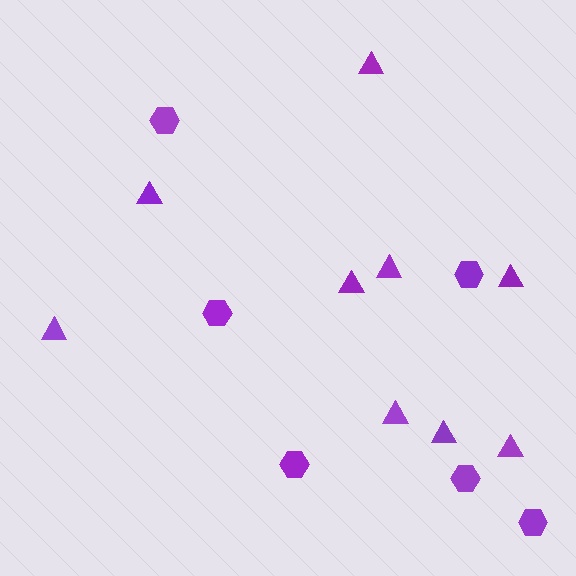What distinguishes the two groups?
There are 2 groups: one group of hexagons (6) and one group of triangles (9).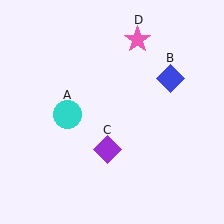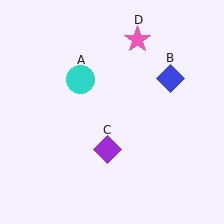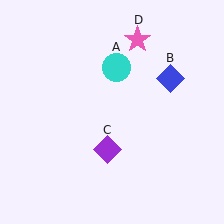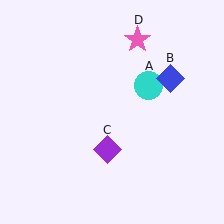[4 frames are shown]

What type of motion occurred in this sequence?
The cyan circle (object A) rotated clockwise around the center of the scene.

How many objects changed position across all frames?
1 object changed position: cyan circle (object A).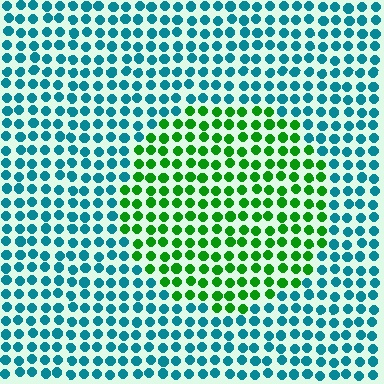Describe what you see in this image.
The image is filled with small teal elements in a uniform arrangement. A circle-shaped region is visible where the elements are tinted to a slightly different hue, forming a subtle color boundary.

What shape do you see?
I see a circle.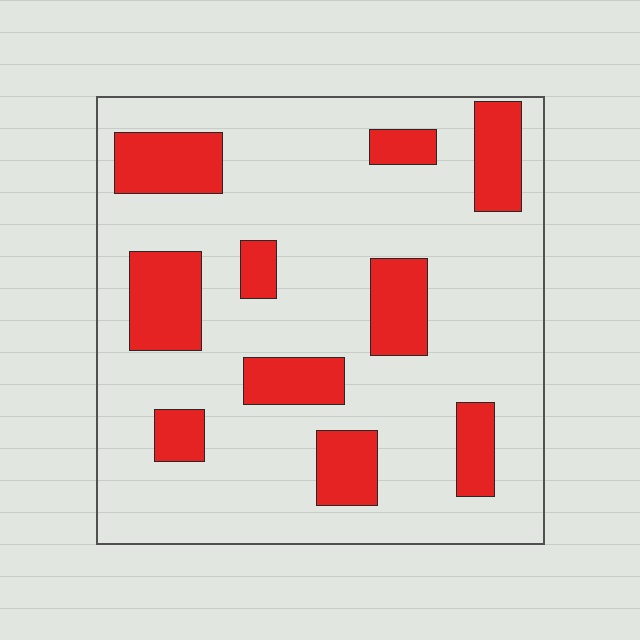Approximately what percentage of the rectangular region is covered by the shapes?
Approximately 25%.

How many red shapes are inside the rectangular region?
10.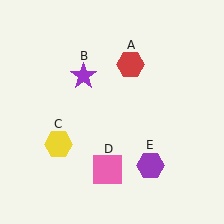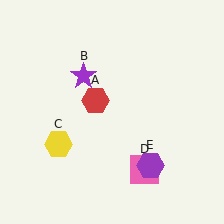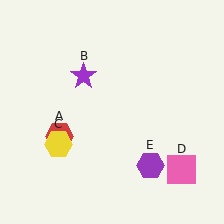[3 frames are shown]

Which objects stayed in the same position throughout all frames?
Purple star (object B) and yellow hexagon (object C) and purple hexagon (object E) remained stationary.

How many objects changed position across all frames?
2 objects changed position: red hexagon (object A), pink square (object D).